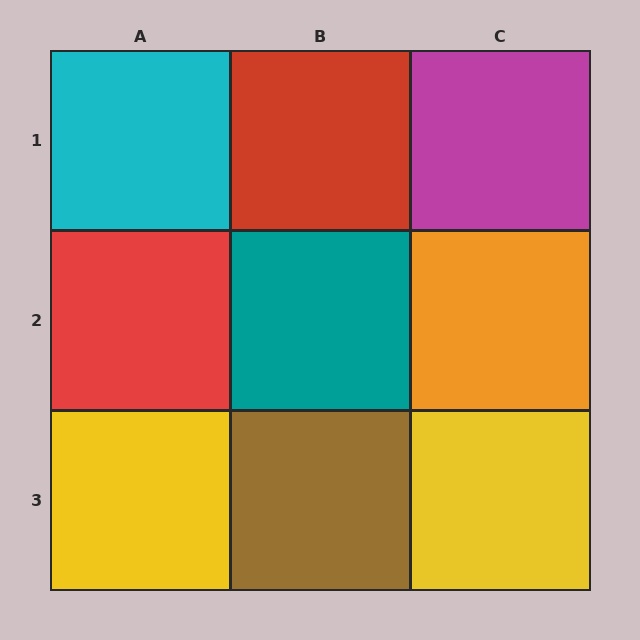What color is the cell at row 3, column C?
Yellow.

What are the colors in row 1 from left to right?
Cyan, red, magenta.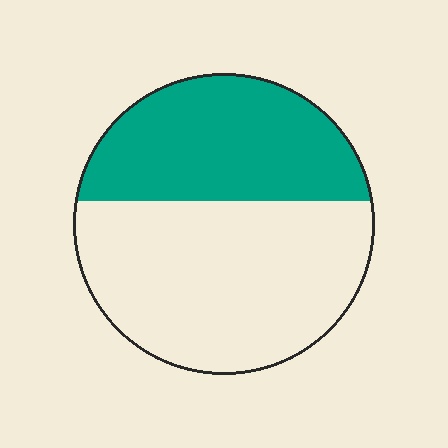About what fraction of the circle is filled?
About two fifths (2/5).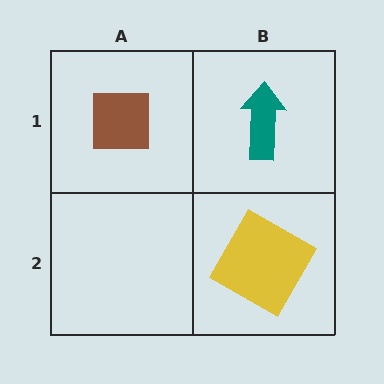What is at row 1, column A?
A brown square.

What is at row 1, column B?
A teal arrow.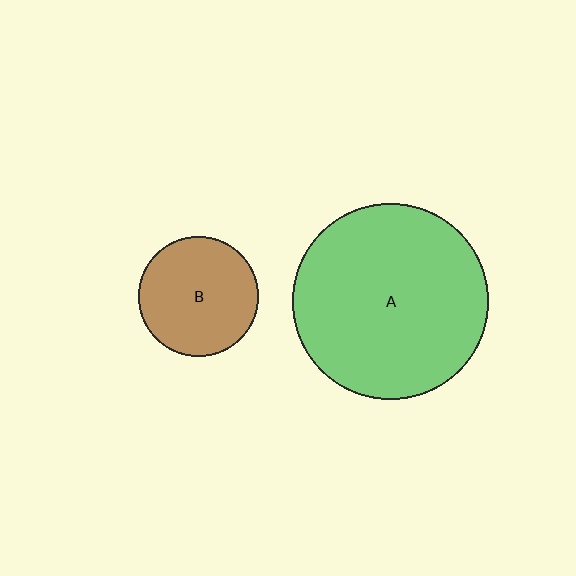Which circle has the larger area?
Circle A (green).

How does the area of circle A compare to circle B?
Approximately 2.7 times.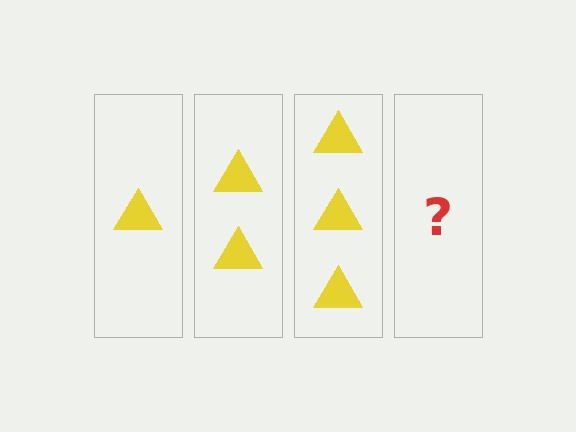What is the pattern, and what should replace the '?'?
The pattern is that each step adds one more triangle. The '?' should be 4 triangles.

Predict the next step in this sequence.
The next step is 4 triangles.